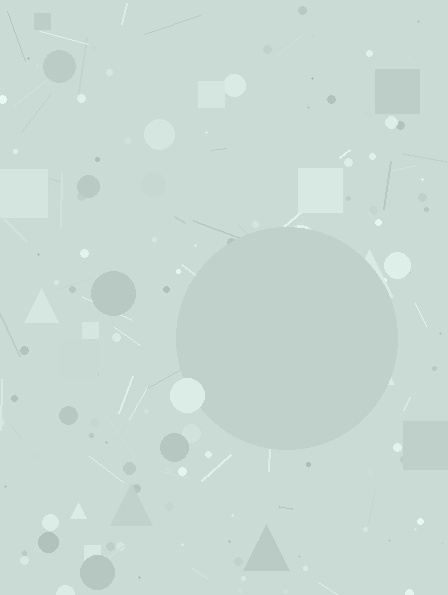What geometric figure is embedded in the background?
A circle is embedded in the background.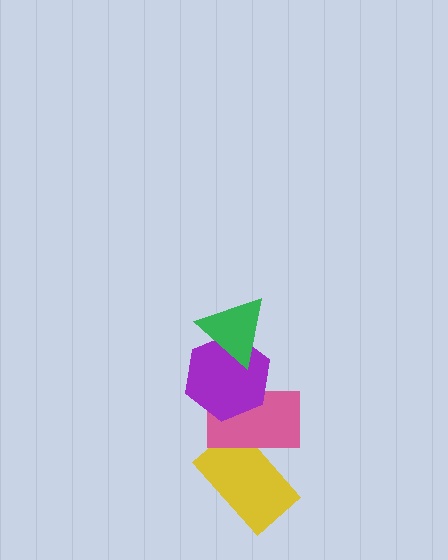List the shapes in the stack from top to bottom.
From top to bottom: the green triangle, the purple hexagon, the pink rectangle, the yellow rectangle.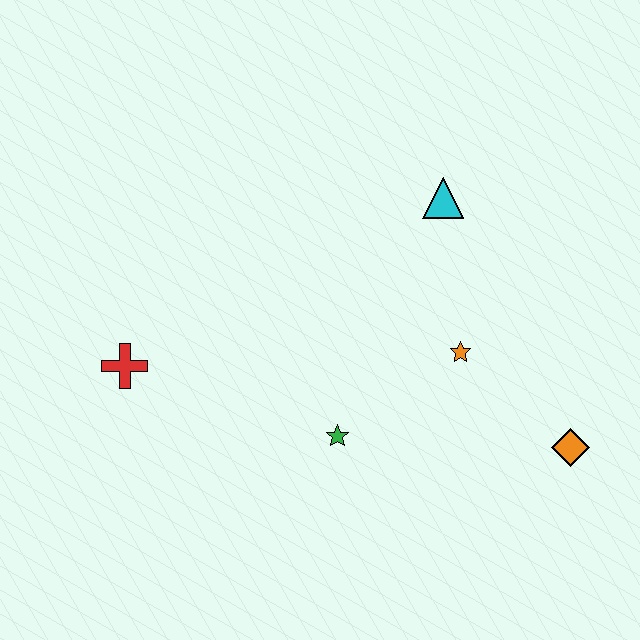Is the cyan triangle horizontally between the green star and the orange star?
Yes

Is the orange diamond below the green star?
Yes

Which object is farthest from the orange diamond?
The red cross is farthest from the orange diamond.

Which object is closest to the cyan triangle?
The orange star is closest to the cyan triangle.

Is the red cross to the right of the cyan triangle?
No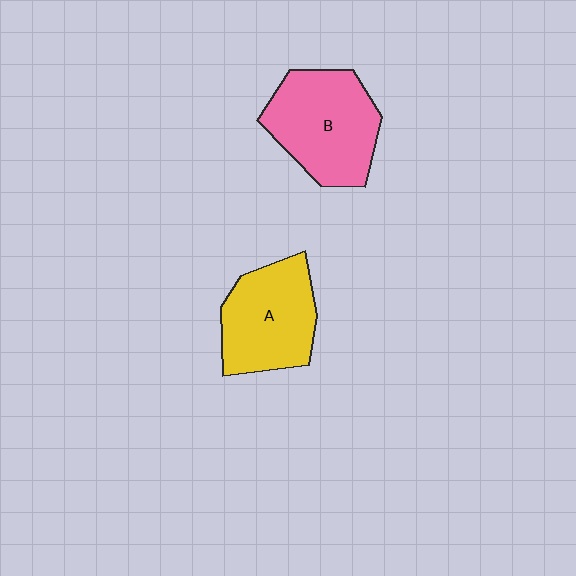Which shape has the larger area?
Shape B (pink).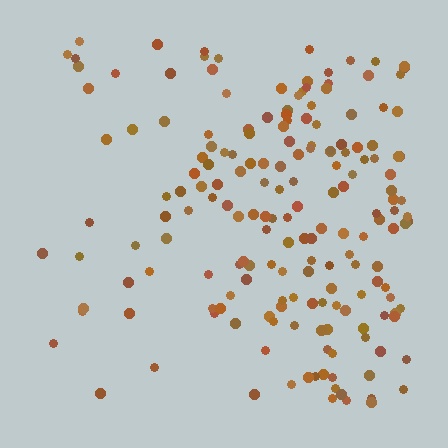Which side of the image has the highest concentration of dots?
The right.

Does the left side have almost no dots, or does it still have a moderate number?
Still a moderate number, just noticeably fewer than the right.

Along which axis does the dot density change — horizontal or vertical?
Horizontal.